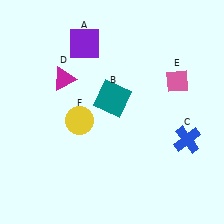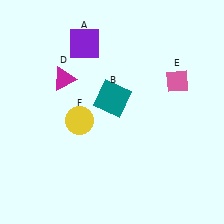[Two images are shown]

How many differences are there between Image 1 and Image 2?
There is 1 difference between the two images.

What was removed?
The blue cross (C) was removed in Image 2.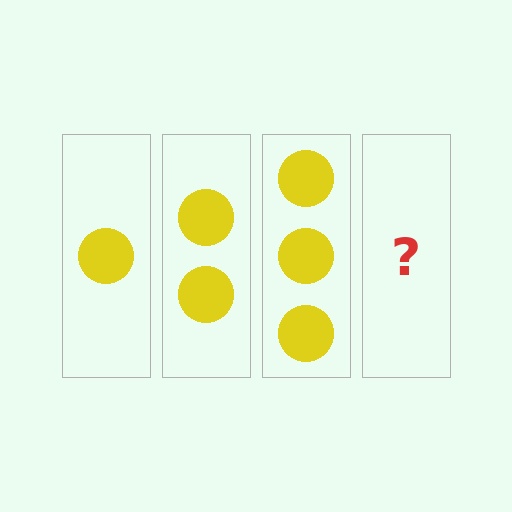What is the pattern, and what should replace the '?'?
The pattern is that each step adds one more circle. The '?' should be 4 circles.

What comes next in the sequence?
The next element should be 4 circles.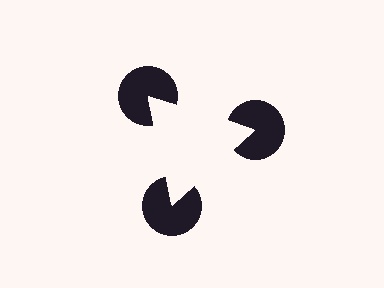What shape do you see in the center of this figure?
An illusory triangle — its edges are inferred from the aligned wedge cuts in the pac-man discs, not physically drawn.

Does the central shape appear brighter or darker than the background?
It typically appears slightly brighter than the background, even though no actual brightness change is drawn.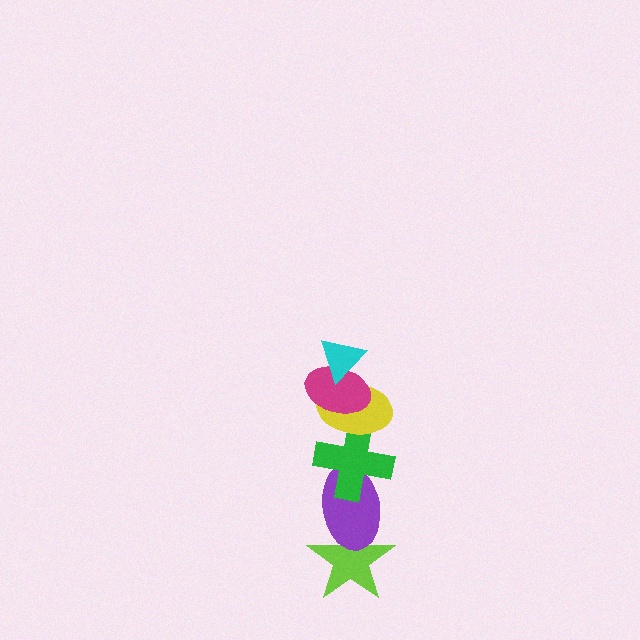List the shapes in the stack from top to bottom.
From top to bottom: the cyan triangle, the magenta ellipse, the yellow ellipse, the green cross, the purple ellipse, the lime star.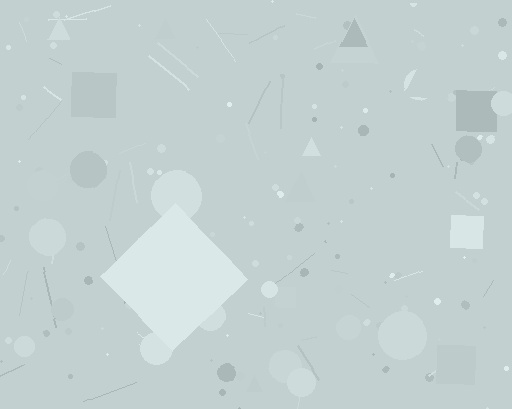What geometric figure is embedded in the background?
A diamond is embedded in the background.